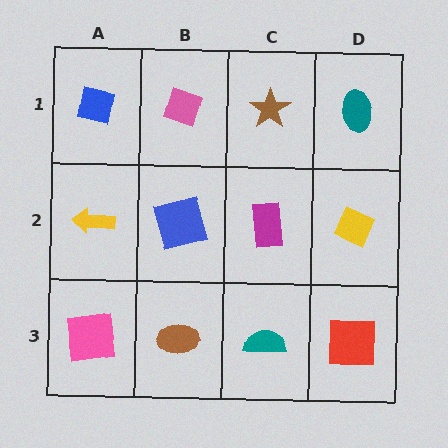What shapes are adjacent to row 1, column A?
A yellow arrow (row 2, column A), a pink diamond (row 1, column B).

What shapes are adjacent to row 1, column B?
A blue square (row 2, column B), a blue square (row 1, column A), a brown star (row 1, column C).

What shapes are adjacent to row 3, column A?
A yellow arrow (row 2, column A), a brown ellipse (row 3, column B).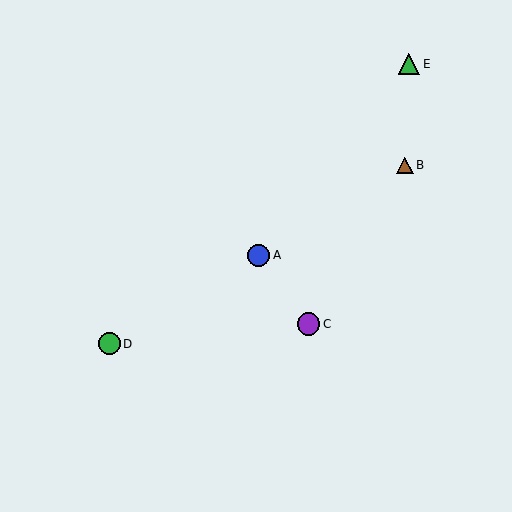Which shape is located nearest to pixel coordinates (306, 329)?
The purple circle (labeled C) at (308, 324) is nearest to that location.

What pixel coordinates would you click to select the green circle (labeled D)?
Click at (109, 344) to select the green circle D.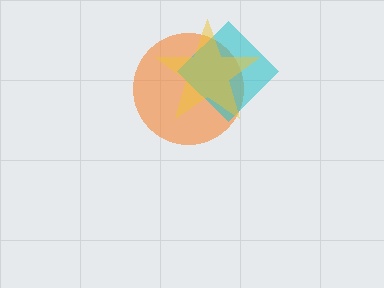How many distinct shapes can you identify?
There are 3 distinct shapes: an orange circle, a cyan diamond, a yellow star.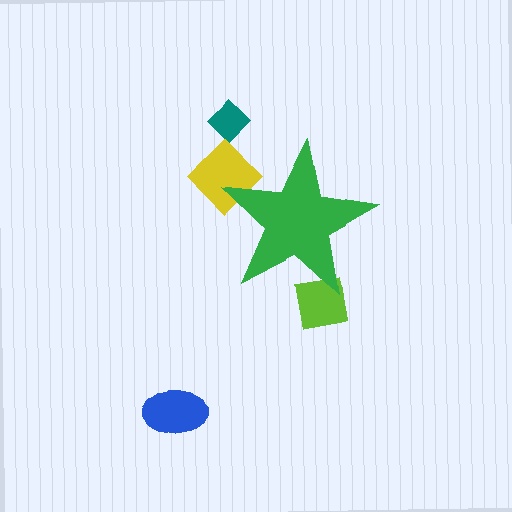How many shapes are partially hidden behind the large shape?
2 shapes are partially hidden.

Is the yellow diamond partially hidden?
Yes, the yellow diamond is partially hidden behind the green star.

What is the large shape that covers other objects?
A green star.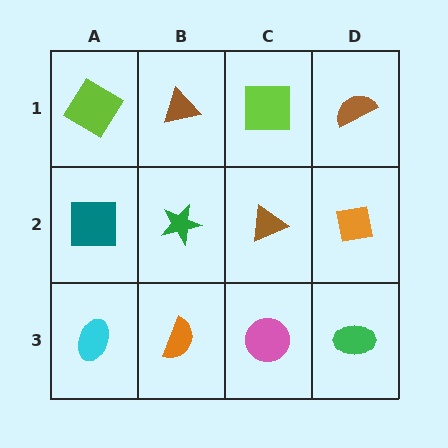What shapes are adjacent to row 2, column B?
A brown triangle (row 1, column B), an orange semicircle (row 3, column B), a teal square (row 2, column A), a brown triangle (row 2, column C).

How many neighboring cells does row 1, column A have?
2.